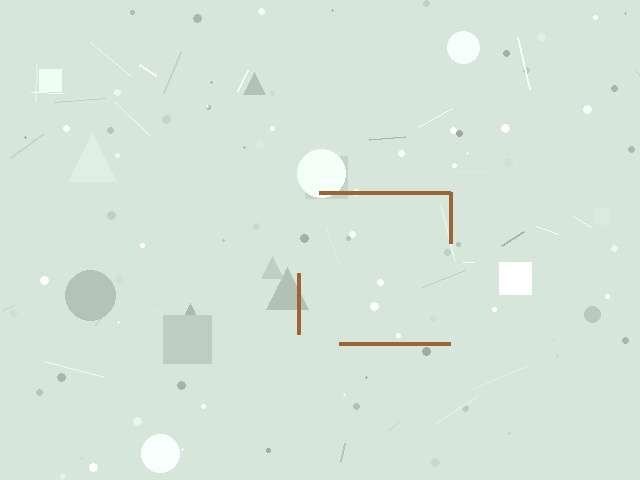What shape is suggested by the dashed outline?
The dashed outline suggests a square.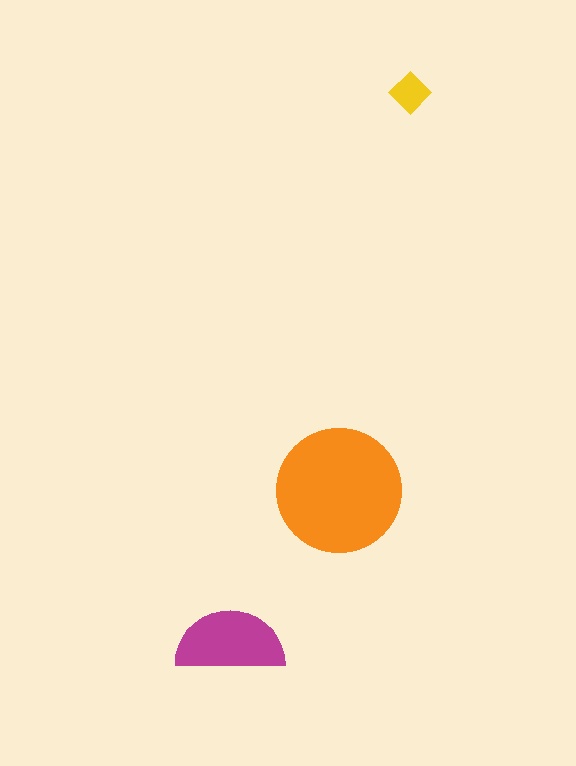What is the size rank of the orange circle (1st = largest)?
1st.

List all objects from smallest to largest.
The yellow diamond, the magenta semicircle, the orange circle.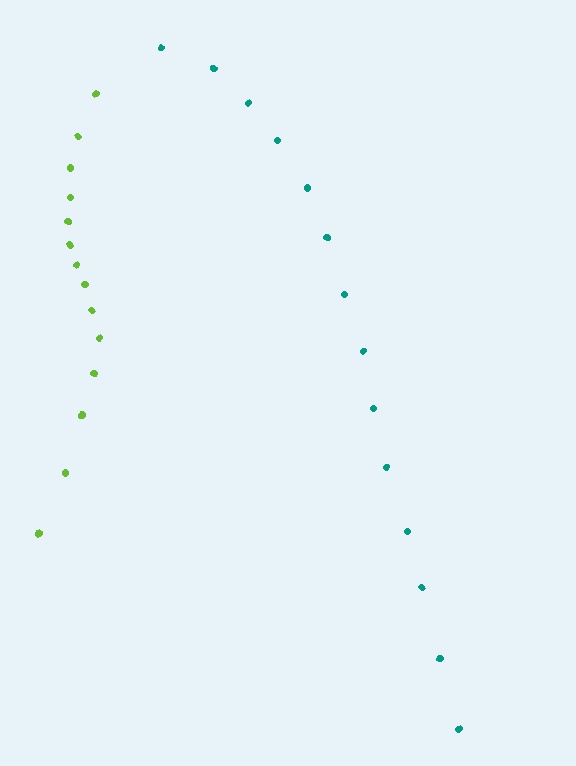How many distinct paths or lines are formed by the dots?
There are 2 distinct paths.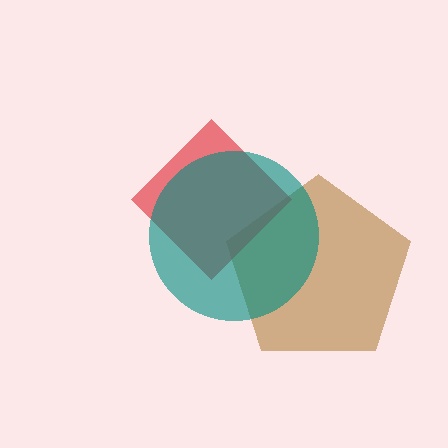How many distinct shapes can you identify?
There are 3 distinct shapes: a brown pentagon, a red diamond, a teal circle.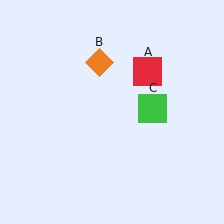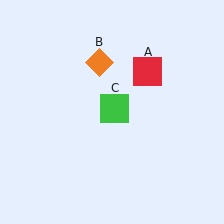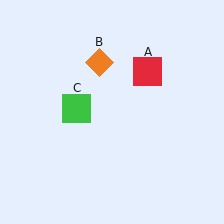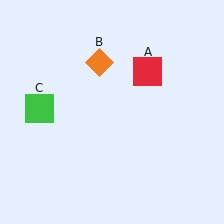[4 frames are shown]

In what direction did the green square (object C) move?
The green square (object C) moved left.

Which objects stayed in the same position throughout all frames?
Red square (object A) and orange diamond (object B) remained stationary.